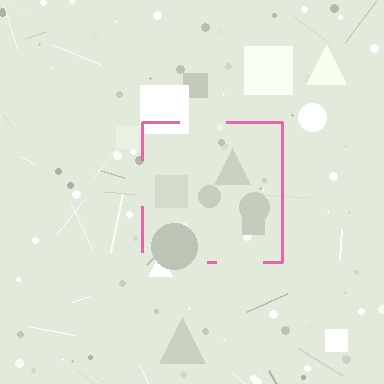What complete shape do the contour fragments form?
The contour fragments form a square.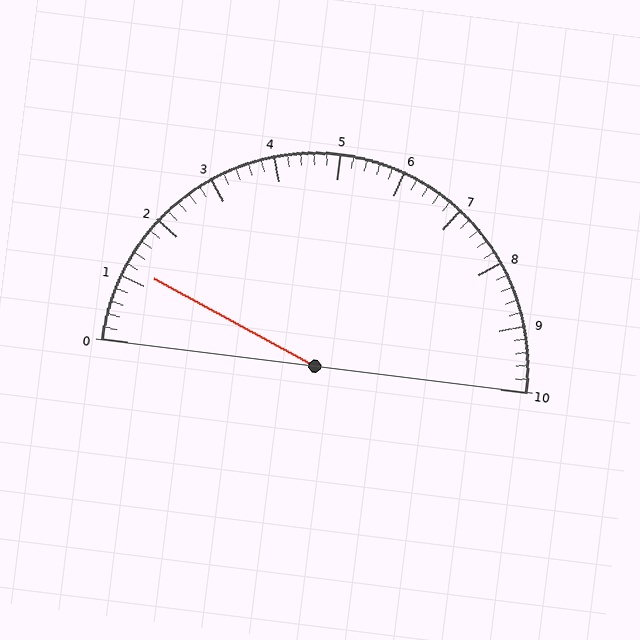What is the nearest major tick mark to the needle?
The nearest major tick mark is 1.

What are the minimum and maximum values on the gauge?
The gauge ranges from 0 to 10.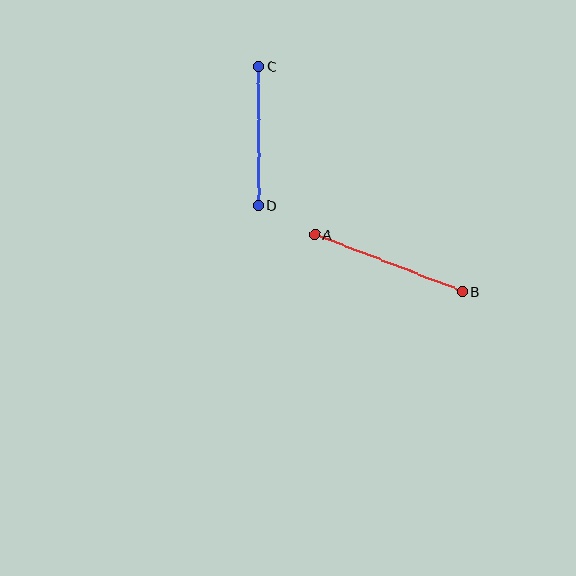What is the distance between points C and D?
The distance is approximately 139 pixels.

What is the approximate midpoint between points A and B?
The midpoint is at approximately (388, 263) pixels.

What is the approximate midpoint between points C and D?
The midpoint is at approximately (258, 136) pixels.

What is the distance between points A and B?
The distance is approximately 158 pixels.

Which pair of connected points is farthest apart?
Points A and B are farthest apart.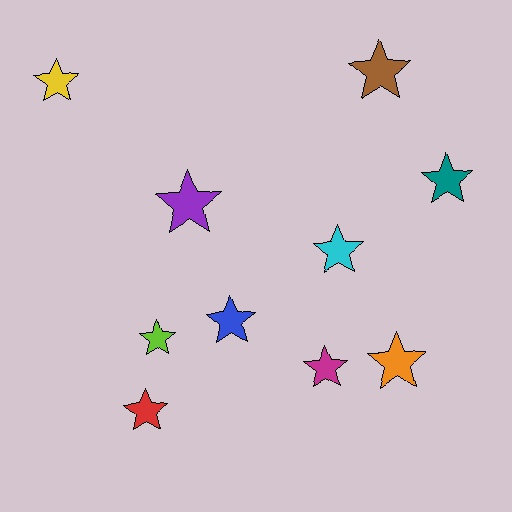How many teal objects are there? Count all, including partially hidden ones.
There is 1 teal object.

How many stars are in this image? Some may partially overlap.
There are 10 stars.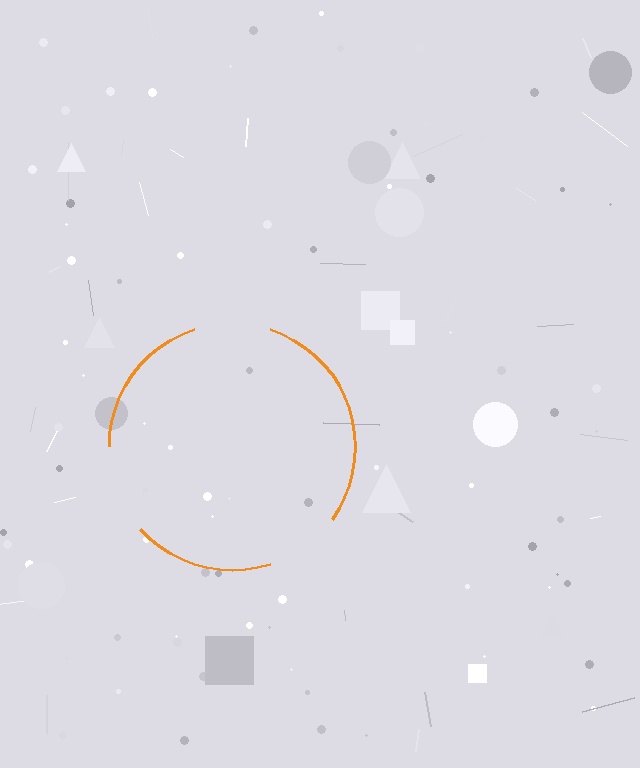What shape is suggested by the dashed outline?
The dashed outline suggests a circle.